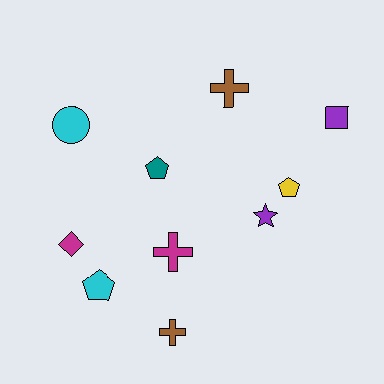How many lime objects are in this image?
There are no lime objects.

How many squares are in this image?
There is 1 square.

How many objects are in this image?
There are 10 objects.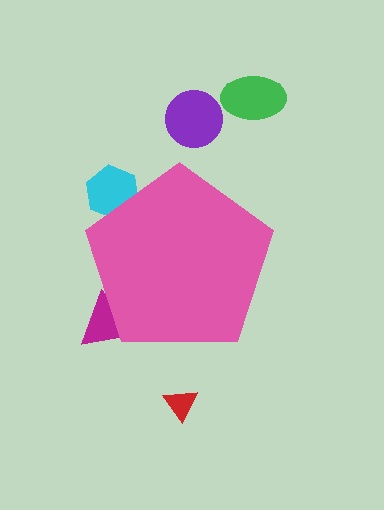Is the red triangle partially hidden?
No, the red triangle is fully visible.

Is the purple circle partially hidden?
No, the purple circle is fully visible.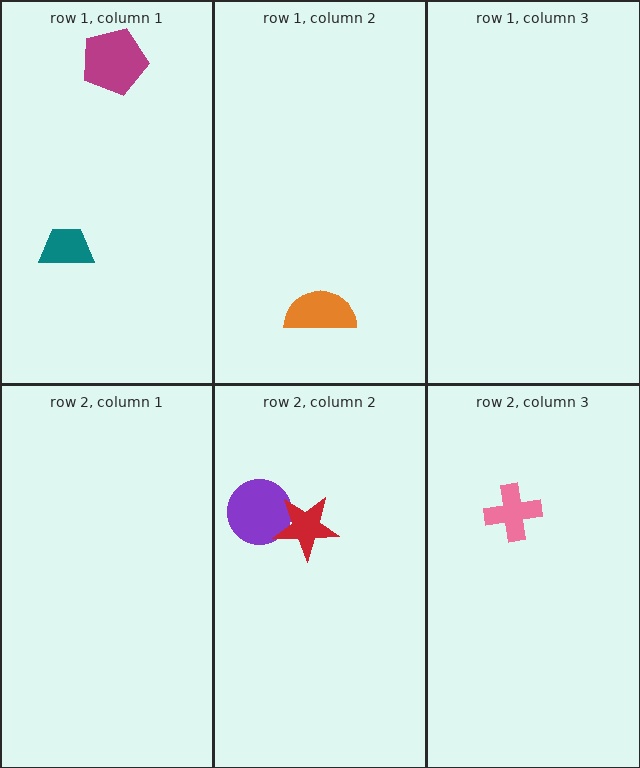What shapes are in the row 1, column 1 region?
The magenta pentagon, the teal trapezoid.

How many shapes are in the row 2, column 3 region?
1.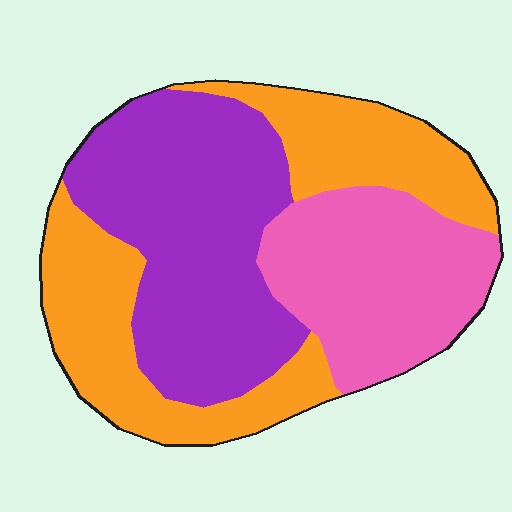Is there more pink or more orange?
Orange.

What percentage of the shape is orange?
Orange takes up about three eighths (3/8) of the shape.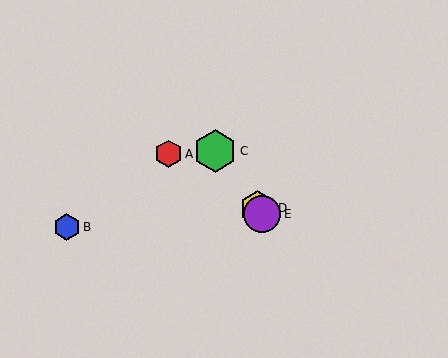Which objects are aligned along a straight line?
Objects C, D, E are aligned along a straight line.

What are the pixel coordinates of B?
Object B is at (67, 227).